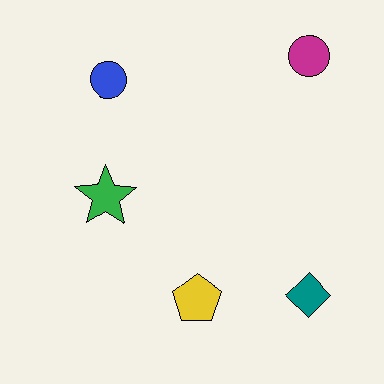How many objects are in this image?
There are 5 objects.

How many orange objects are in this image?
There are no orange objects.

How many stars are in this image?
There is 1 star.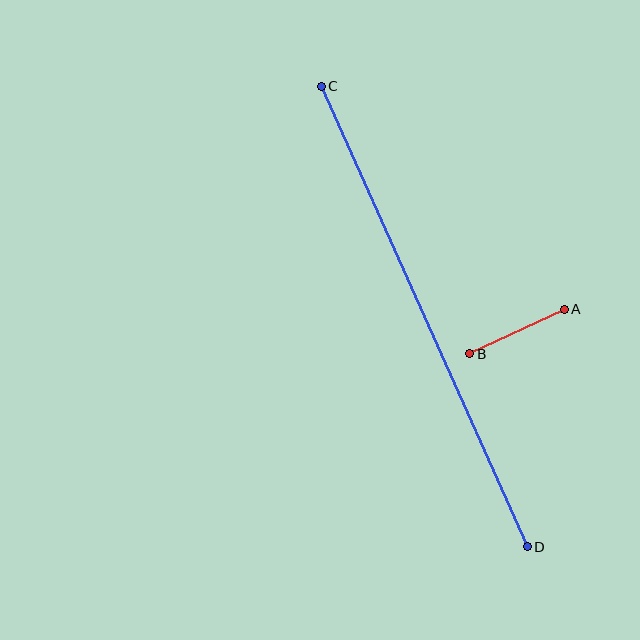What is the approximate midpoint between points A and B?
The midpoint is at approximately (517, 332) pixels.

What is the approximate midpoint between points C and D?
The midpoint is at approximately (424, 316) pixels.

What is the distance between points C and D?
The distance is approximately 504 pixels.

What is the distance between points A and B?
The distance is approximately 105 pixels.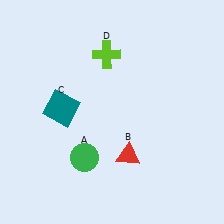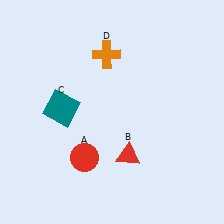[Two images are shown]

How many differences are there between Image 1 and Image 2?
There are 2 differences between the two images.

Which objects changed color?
A changed from green to red. D changed from lime to orange.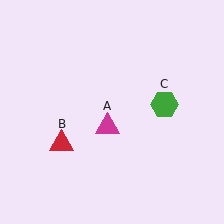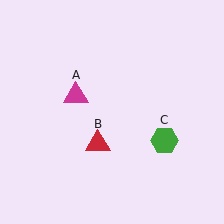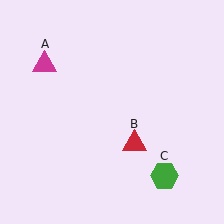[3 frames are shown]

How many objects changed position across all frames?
3 objects changed position: magenta triangle (object A), red triangle (object B), green hexagon (object C).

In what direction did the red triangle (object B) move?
The red triangle (object B) moved right.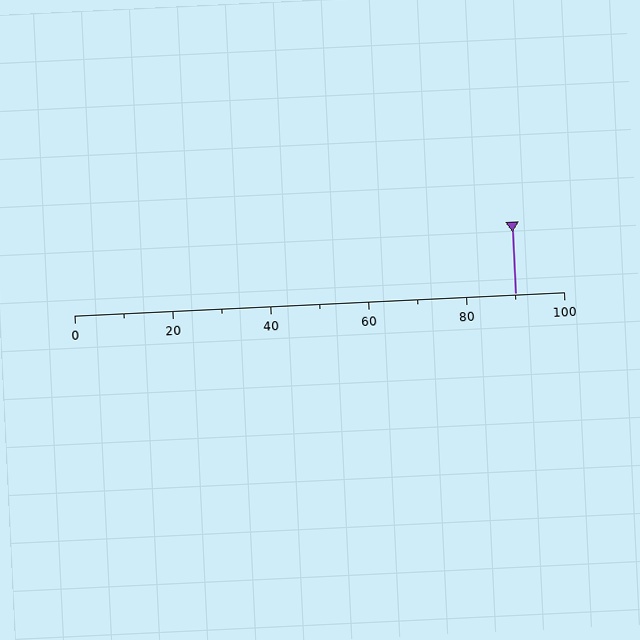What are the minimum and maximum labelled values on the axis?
The axis runs from 0 to 100.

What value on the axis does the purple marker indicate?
The marker indicates approximately 90.